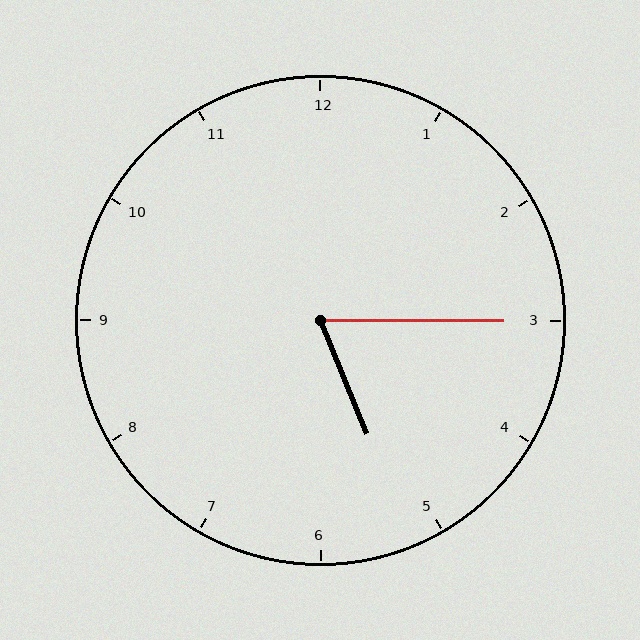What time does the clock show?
5:15.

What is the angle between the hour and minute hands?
Approximately 68 degrees.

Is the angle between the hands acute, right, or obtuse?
It is acute.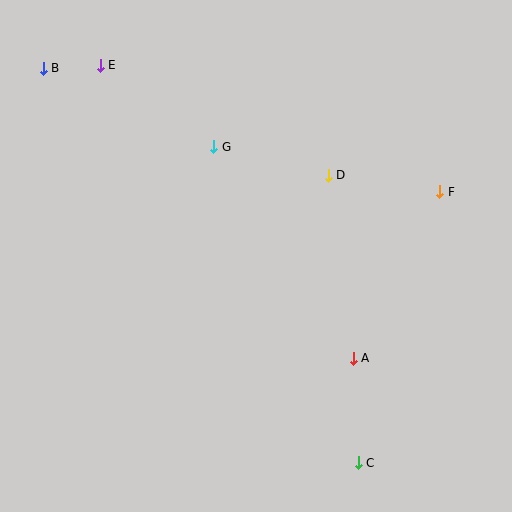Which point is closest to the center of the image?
Point D at (328, 175) is closest to the center.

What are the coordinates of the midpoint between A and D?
The midpoint between A and D is at (341, 267).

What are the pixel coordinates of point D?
Point D is at (328, 175).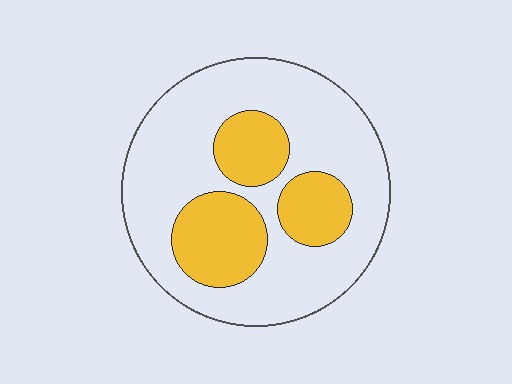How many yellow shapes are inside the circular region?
3.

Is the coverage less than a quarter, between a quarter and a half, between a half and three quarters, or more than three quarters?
Between a quarter and a half.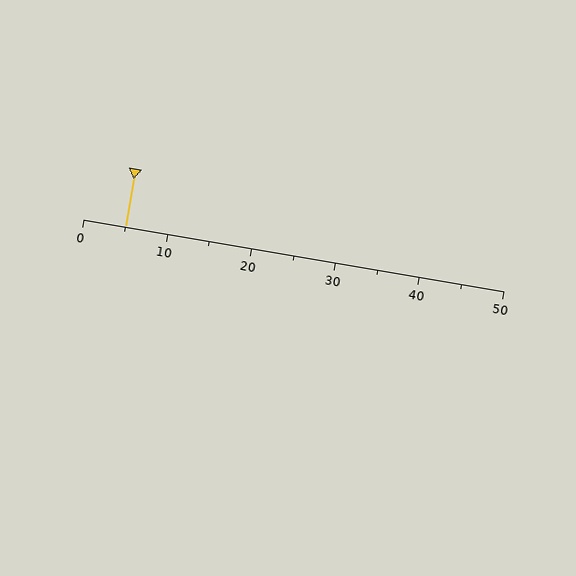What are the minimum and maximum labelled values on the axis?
The axis runs from 0 to 50.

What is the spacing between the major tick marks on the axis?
The major ticks are spaced 10 apart.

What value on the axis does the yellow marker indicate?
The marker indicates approximately 5.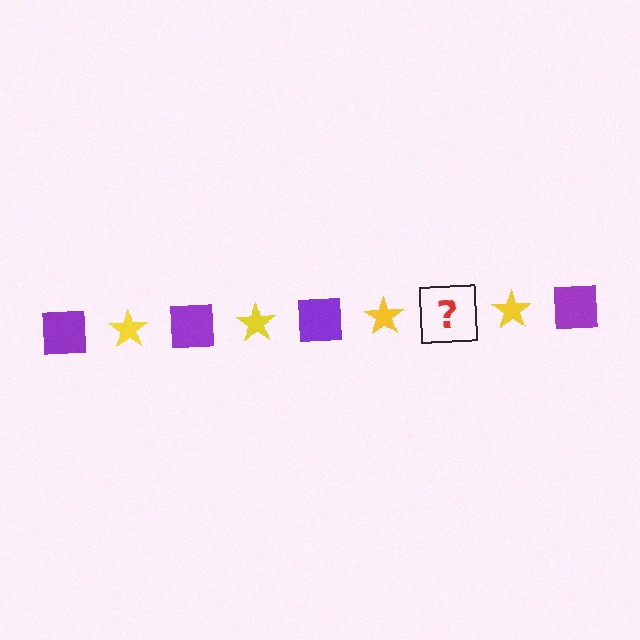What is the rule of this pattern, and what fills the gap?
The rule is that the pattern alternates between purple square and yellow star. The gap should be filled with a purple square.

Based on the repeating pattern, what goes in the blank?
The blank should be a purple square.